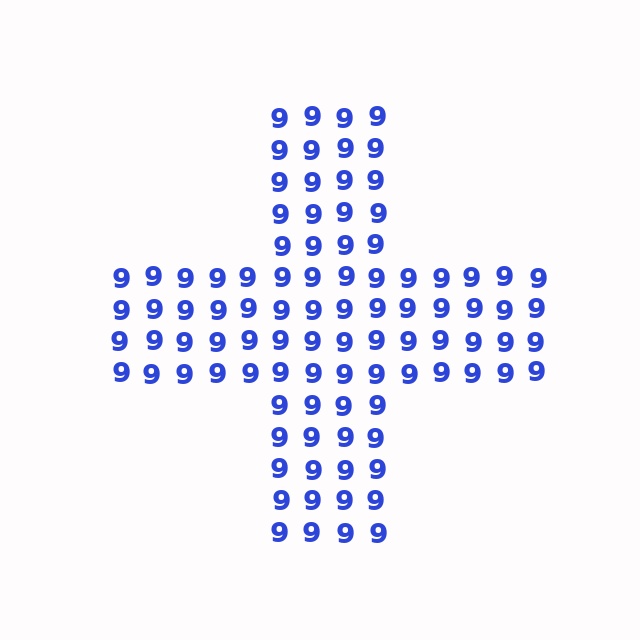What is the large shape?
The large shape is a cross.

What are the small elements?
The small elements are digit 9's.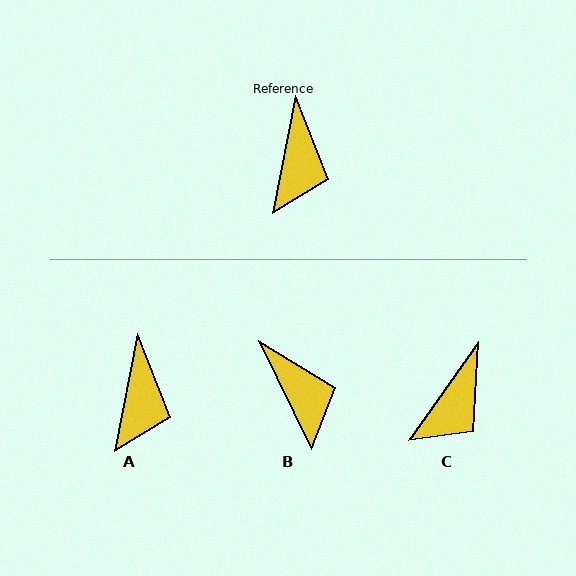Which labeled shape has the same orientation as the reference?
A.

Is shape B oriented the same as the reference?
No, it is off by about 37 degrees.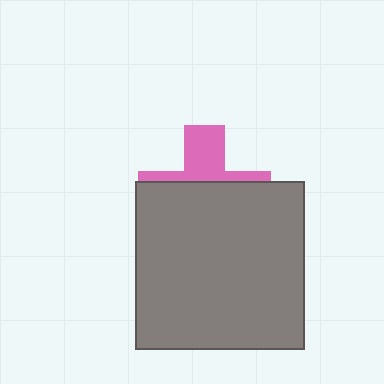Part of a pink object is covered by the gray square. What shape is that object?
It is a cross.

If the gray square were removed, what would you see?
You would see the complete pink cross.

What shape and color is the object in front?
The object in front is a gray square.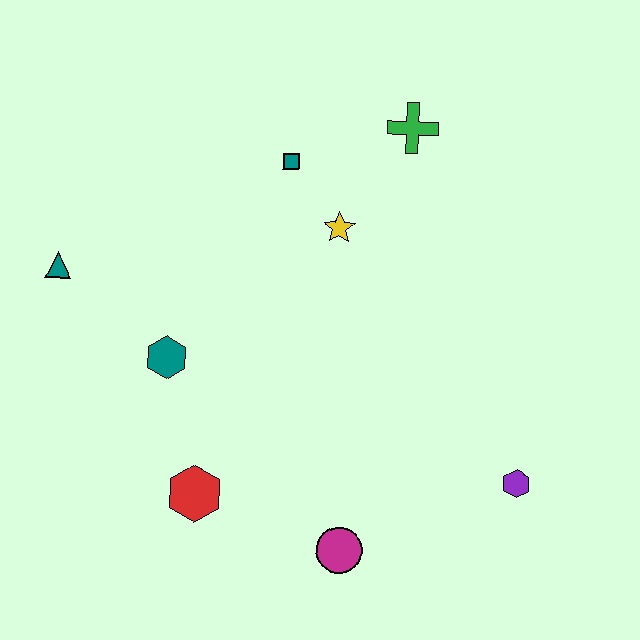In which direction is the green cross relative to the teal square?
The green cross is to the right of the teal square.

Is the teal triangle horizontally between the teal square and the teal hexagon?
No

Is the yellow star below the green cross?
Yes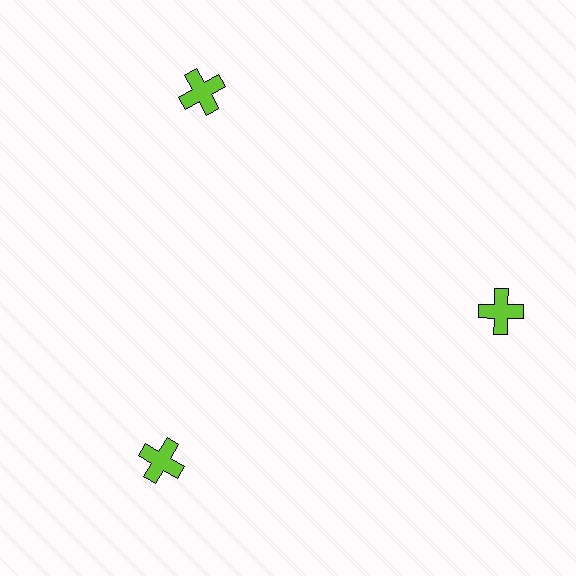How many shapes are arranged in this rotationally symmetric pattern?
There are 3 shapes, arranged in 3 groups of 1.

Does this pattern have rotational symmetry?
Yes, this pattern has 3-fold rotational symmetry. It looks the same after rotating 120 degrees around the center.